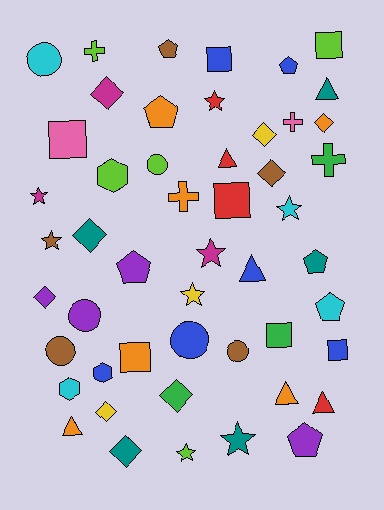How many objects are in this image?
There are 50 objects.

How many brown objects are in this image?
There are 5 brown objects.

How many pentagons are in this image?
There are 7 pentagons.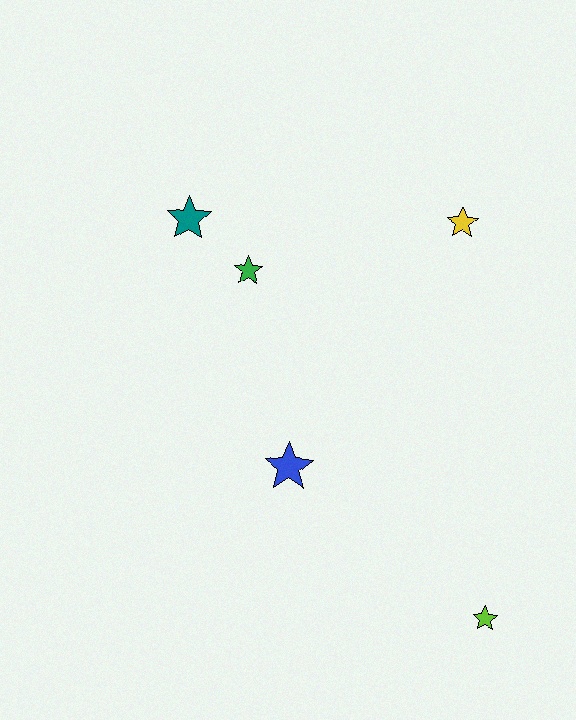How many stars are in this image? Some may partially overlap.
There are 5 stars.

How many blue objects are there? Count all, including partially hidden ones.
There is 1 blue object.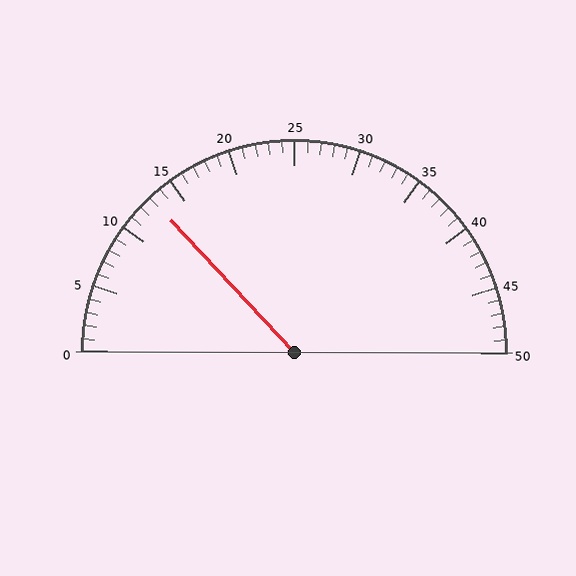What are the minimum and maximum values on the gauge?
The gauge ranges from 0 to 50.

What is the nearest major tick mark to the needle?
The nearest major tick mark is 15.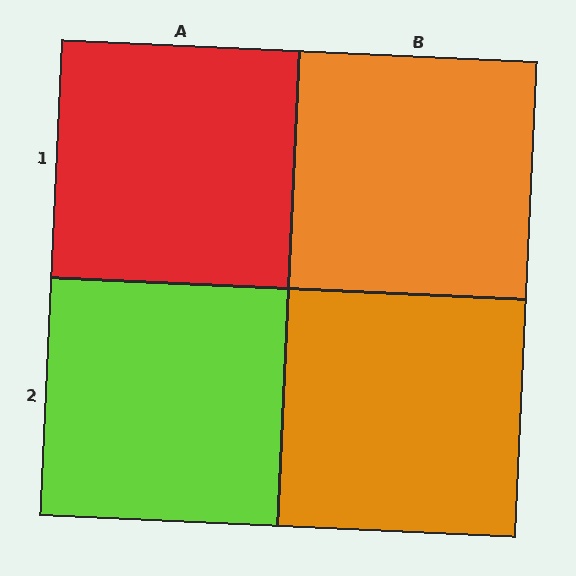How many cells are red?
1 cell is red.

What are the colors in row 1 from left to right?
Red, orange.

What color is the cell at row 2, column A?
Lime.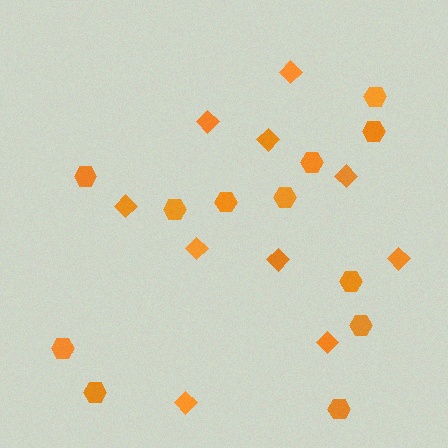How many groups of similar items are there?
There are 2 groups: one group of hexagons (12) and one group of diamonds (10).